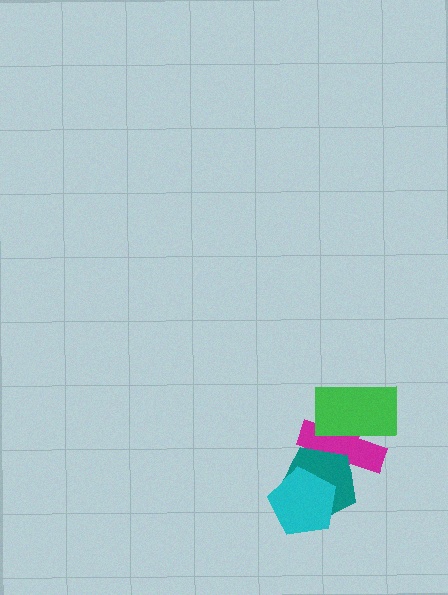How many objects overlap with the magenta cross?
3 objects overlap with the magenta cross.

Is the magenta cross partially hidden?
Yes, it is partially covered by another shape.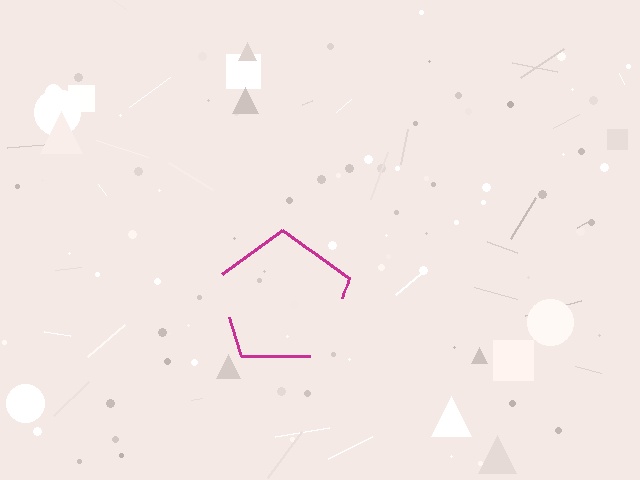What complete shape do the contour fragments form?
The contour fragments form a pentagon.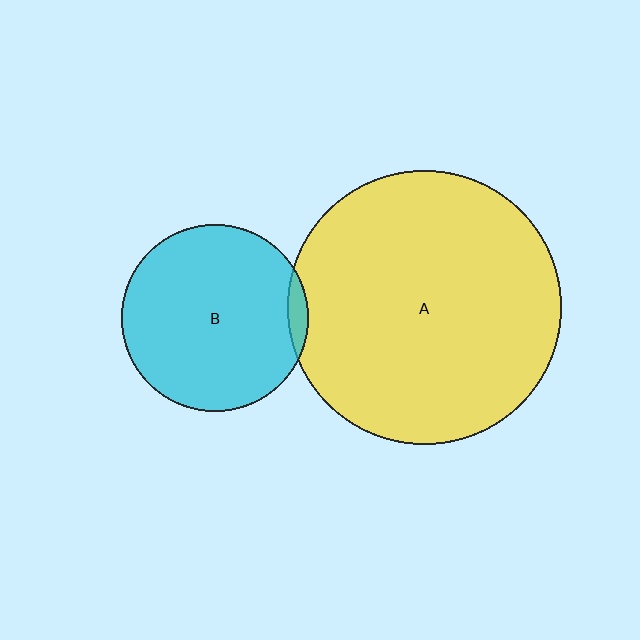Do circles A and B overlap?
Yes.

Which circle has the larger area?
Circle A (yellow).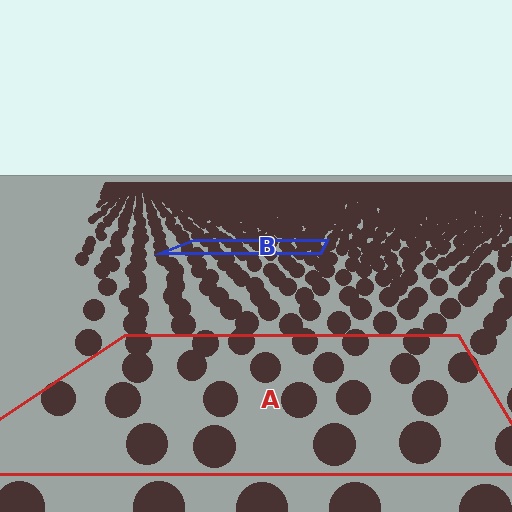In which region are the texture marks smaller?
The texture marks are smaller in region B, because it is farther away.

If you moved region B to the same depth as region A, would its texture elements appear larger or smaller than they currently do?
They would appear larger. At a closer depth, the same texture elements are projected at a bigger on-screen size.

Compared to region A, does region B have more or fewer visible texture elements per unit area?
Region B has more texture elements per unit area — they are packed more densely because it is farther away.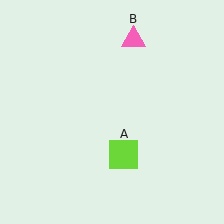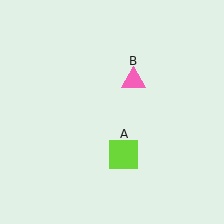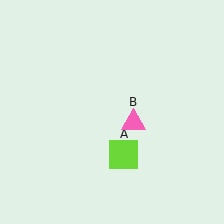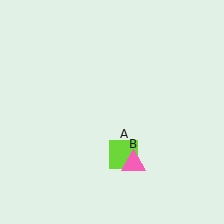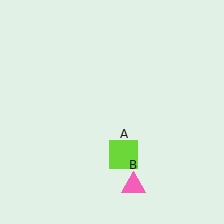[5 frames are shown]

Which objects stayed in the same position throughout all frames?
Lime square (object A) remained stationary.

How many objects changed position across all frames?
1 object changed position: pink triangle (object B).